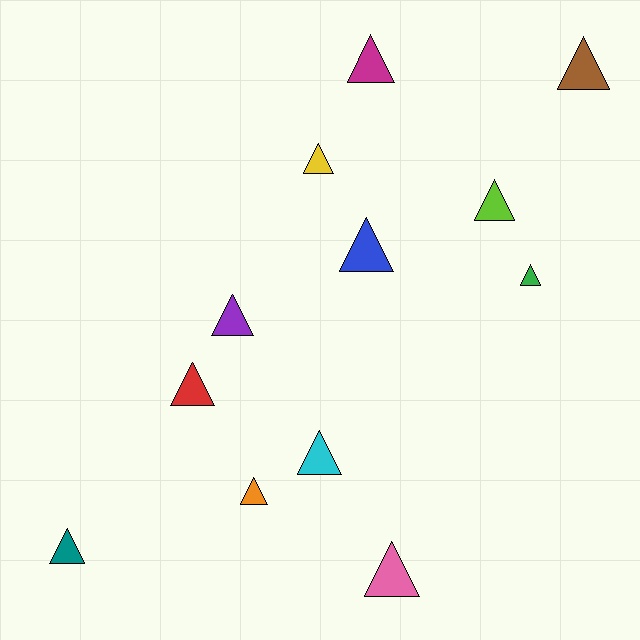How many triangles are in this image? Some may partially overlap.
There are 12 triangles.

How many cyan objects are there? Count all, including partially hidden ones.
There is 1 cyan object.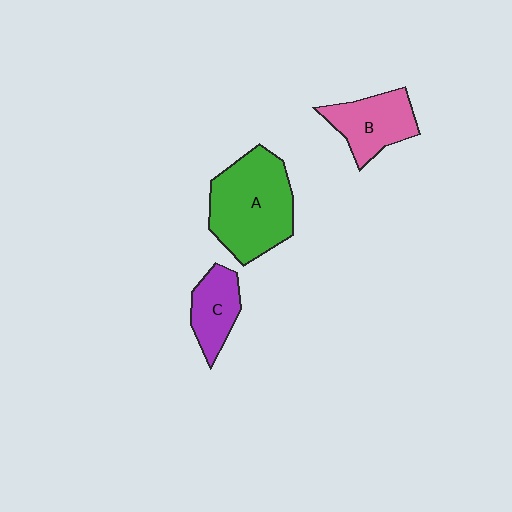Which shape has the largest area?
Shape A (green).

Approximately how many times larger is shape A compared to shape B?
Approximately 1.7 times.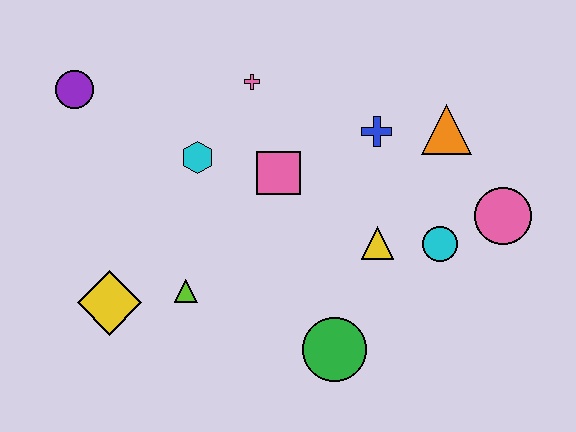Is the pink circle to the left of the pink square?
No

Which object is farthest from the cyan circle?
The purple circle is farthest from the cyan circle.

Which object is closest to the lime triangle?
The yellow diamond is closest to the lime triangle.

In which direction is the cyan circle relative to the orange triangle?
The cyan circle is below the orange triangle.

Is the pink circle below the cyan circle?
No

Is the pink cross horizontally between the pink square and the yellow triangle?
No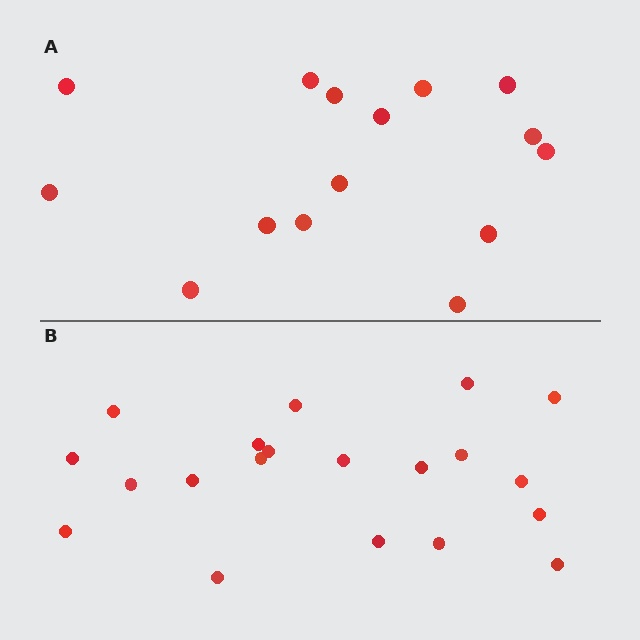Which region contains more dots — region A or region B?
Region B (the bottom region) has more dots.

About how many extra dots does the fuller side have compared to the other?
Region B has about 5 more dots than region A.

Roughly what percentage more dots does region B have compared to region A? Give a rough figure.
About 35% more.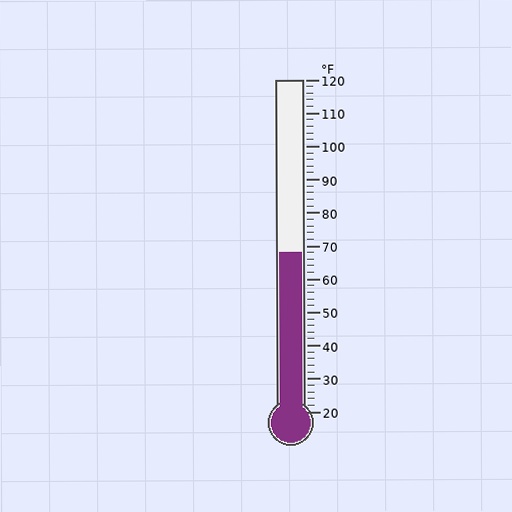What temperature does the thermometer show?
The thermometer shows approximately 68°F.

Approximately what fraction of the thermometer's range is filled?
The thermometer is filled to approximately 50% of its range.